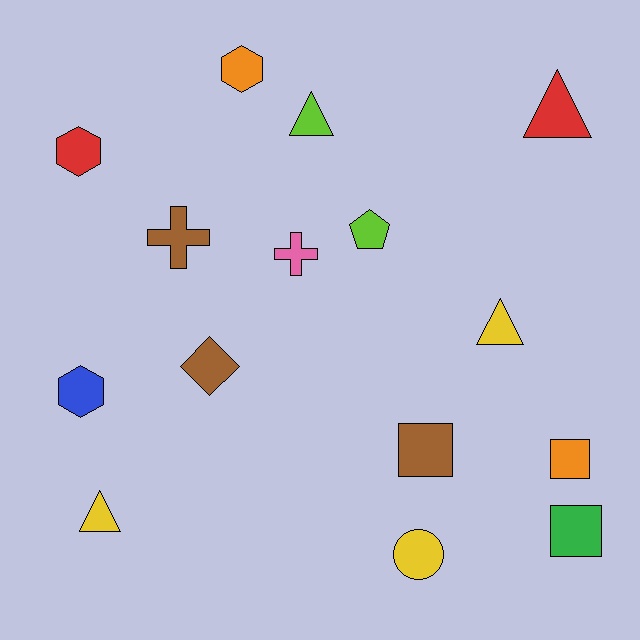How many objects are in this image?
There are 15 objects.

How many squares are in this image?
There are 3 squares.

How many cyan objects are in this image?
There are no cyan objects.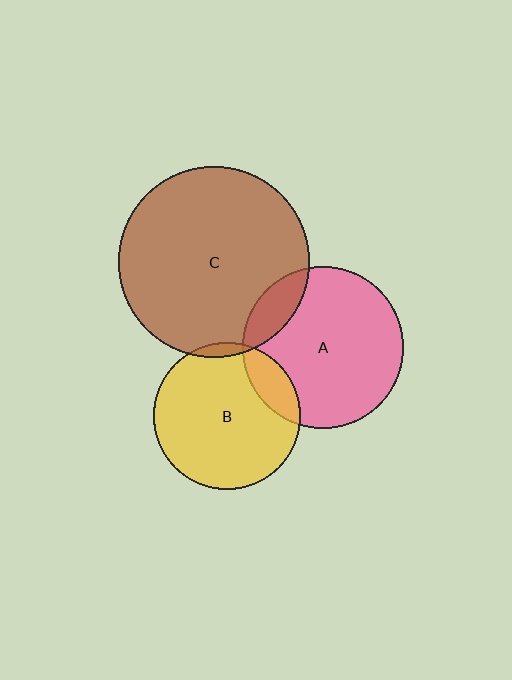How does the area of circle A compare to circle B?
Approximately 1.2 times.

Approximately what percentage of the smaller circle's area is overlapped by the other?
Approximately 5%.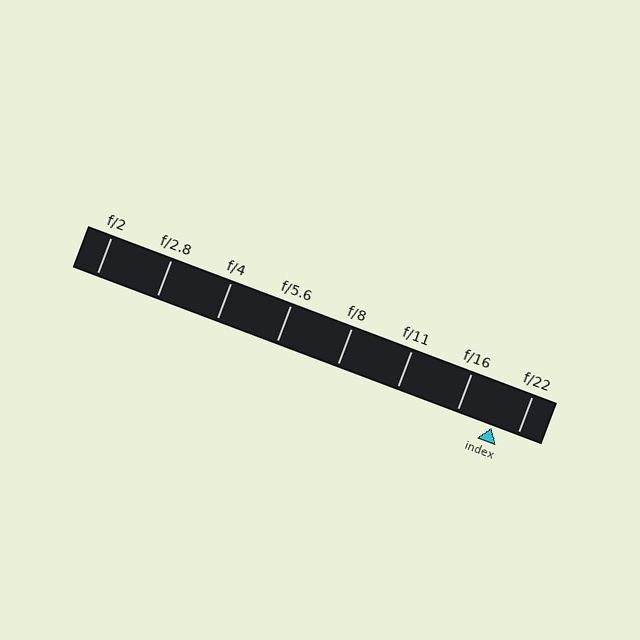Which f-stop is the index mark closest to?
The index mark is closest to f/22.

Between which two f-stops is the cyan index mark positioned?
The index mark is between f/16 and f/22.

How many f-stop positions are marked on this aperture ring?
There are 8 f-stop positions marked.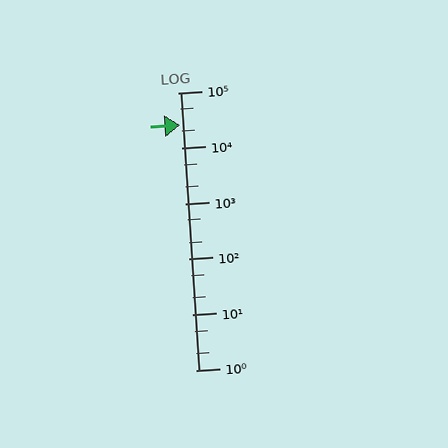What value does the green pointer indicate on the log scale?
The pointer indicates approximately 26000.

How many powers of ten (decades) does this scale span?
The scale spans 5 decades, from 1 to 100000.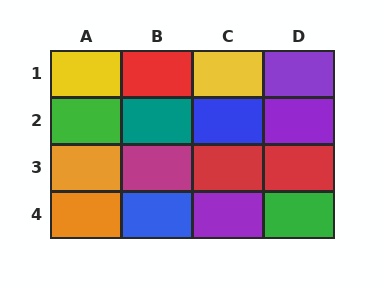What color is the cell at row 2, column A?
Green.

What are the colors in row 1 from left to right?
Yellow, red, yellow, purple.